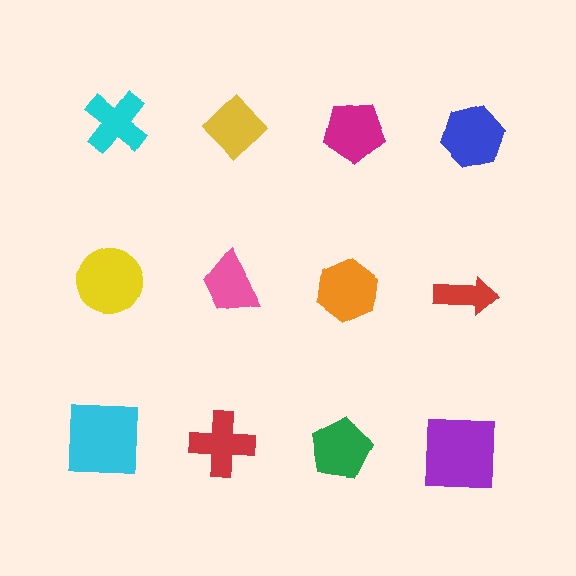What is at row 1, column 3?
A magenta pentagon.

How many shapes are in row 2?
4 shapes.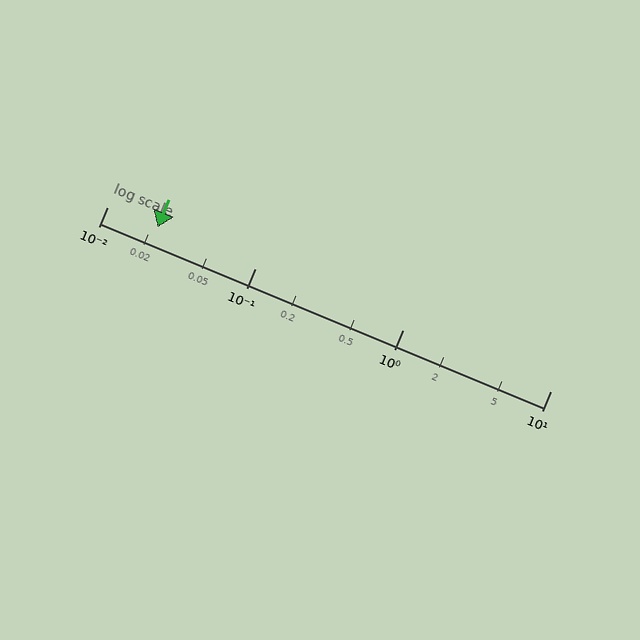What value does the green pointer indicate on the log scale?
The pointer indicates approximately 0.022.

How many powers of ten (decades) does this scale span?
The scale spans 3 decades, from 0.01 to 10.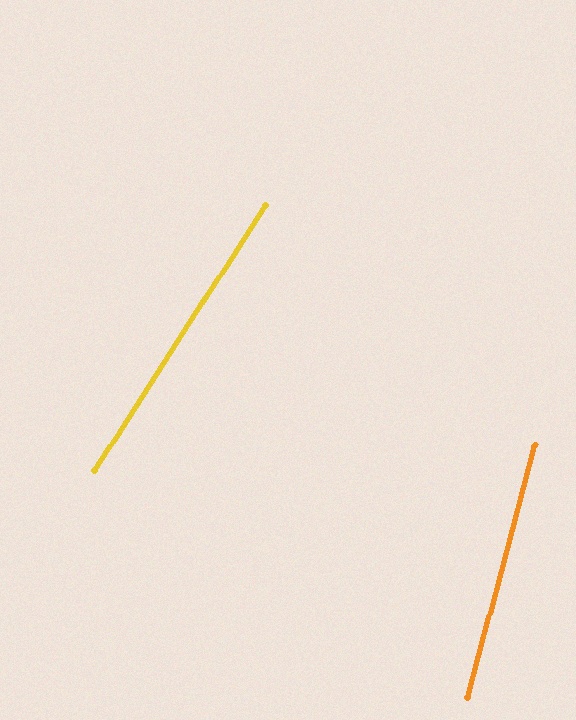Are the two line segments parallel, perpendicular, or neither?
Neither parallel nor perpendicular — they differ by about 18°.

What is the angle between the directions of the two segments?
Approximately 18 degrees.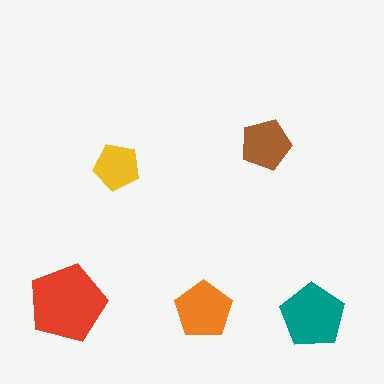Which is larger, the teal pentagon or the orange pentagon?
The teal one.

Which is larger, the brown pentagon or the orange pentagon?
The orange one.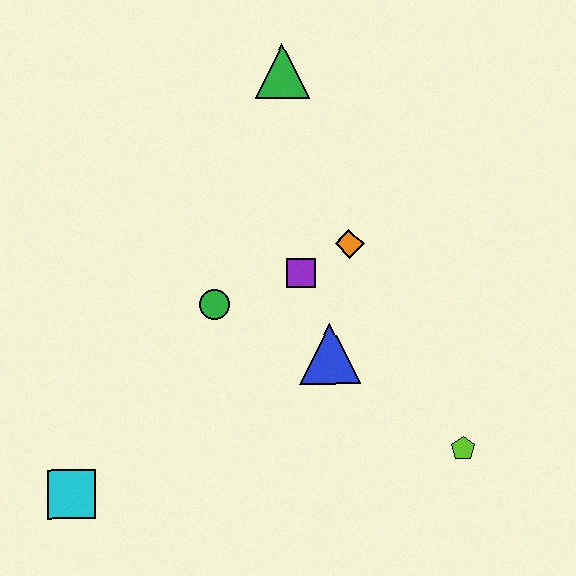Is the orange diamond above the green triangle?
No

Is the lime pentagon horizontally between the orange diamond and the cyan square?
No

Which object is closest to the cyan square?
The green circle is closest to the cyan square.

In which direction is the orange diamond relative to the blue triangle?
The orange diamond is above the blue triangle.